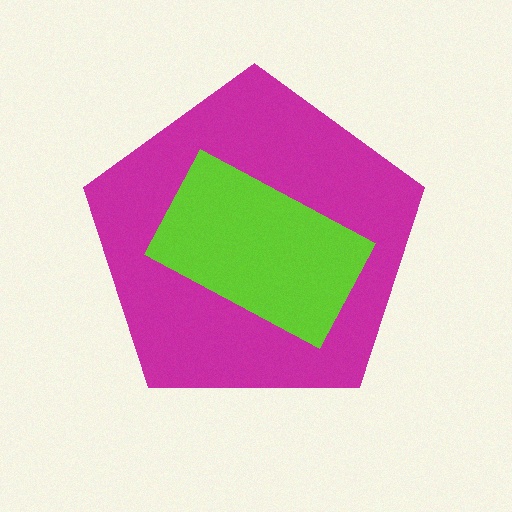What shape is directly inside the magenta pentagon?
The lime rectangle.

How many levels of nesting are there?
2.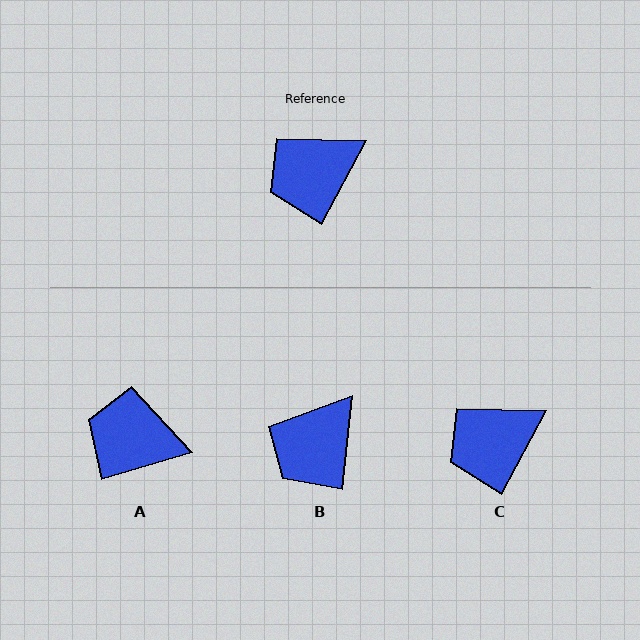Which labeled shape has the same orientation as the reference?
C.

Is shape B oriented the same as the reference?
No, it is off by about 21 degrees.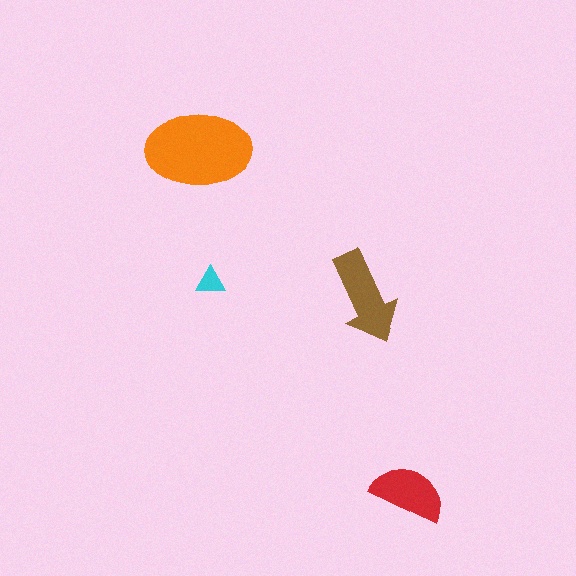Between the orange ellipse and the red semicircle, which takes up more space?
The orange ellipse.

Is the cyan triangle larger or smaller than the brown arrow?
Smaller.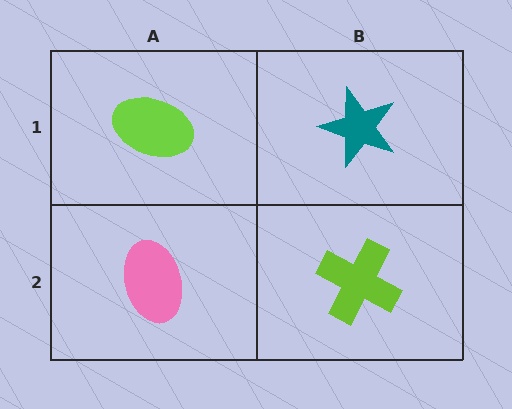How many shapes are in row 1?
2 shapes.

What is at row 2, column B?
A lime cross.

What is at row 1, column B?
A teal star.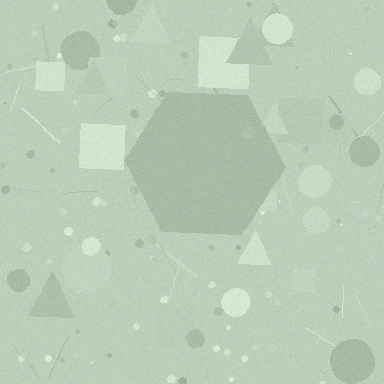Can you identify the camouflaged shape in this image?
The camouflaged shape is a hexagon.